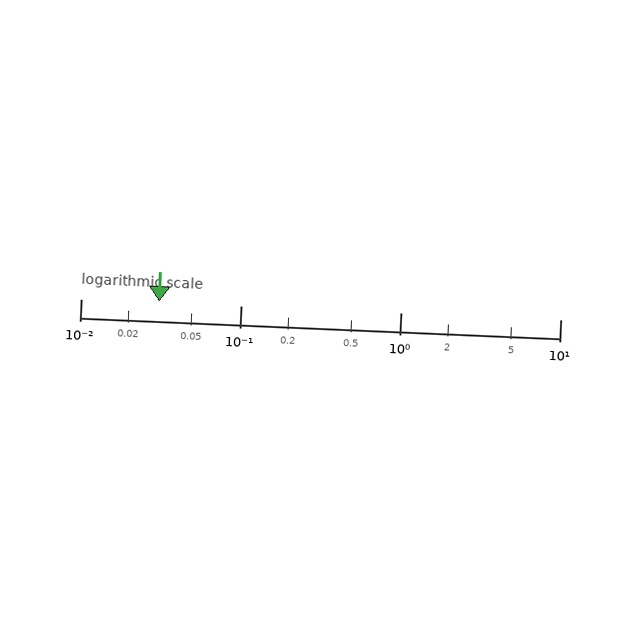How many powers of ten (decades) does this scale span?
The scale spans 3 decades, from 0.01 to 10.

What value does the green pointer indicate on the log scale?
The pointer indicates approximately 0.031.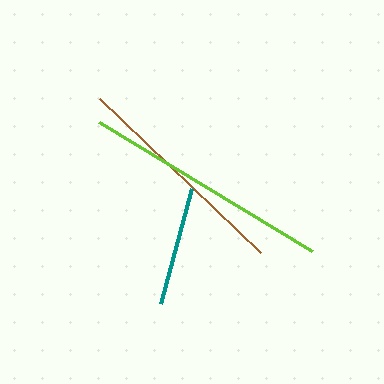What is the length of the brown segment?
The brown segment is approximately 223 pixels long.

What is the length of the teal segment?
The teal segment is approximately 118 pixels long.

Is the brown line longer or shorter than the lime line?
The lime line is longer than the brown line.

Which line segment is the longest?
The lime line is the longest at approximately 249 pixels.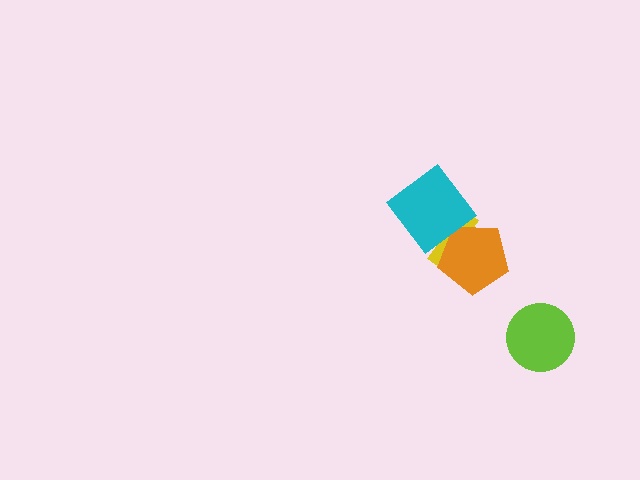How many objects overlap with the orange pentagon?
2 objects overlap with the orange pentagon.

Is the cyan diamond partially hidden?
No, no other shape covers it.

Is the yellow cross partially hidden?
Yes, it is partially covered by another shape.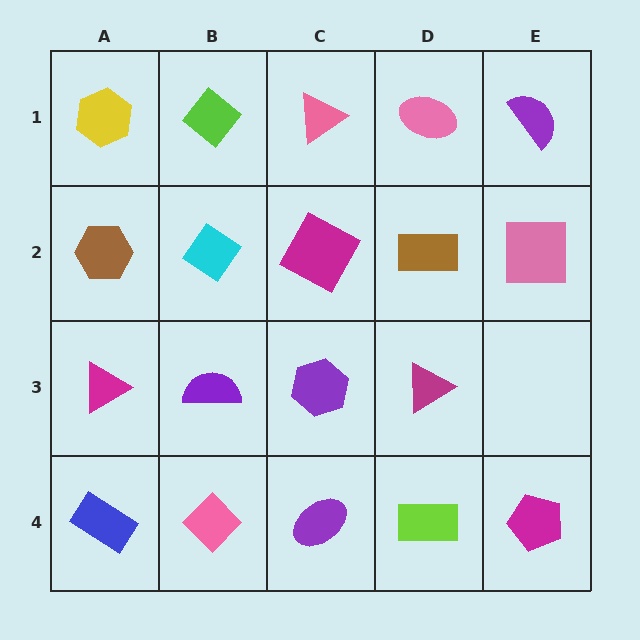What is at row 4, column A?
A blue rectangle.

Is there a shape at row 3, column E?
No, that cell is empty.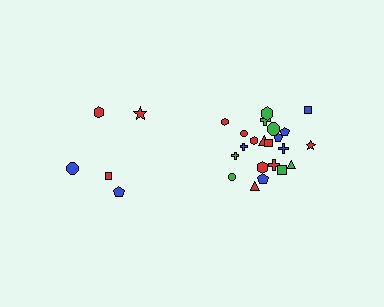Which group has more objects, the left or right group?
The right group.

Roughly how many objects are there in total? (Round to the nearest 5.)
Roughly 25 objects in total.